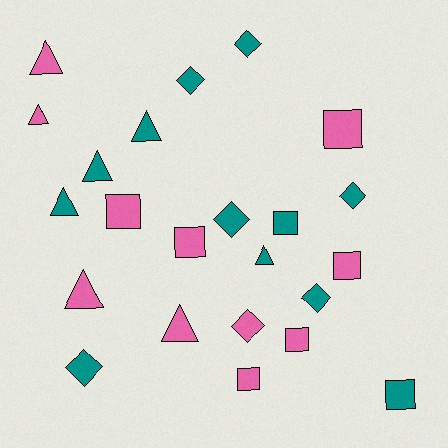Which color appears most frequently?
Teal, with 12 objects.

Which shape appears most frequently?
Triangle, with 8 objects.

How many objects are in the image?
There are 23 objects.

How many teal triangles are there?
There are 4 teal triangles.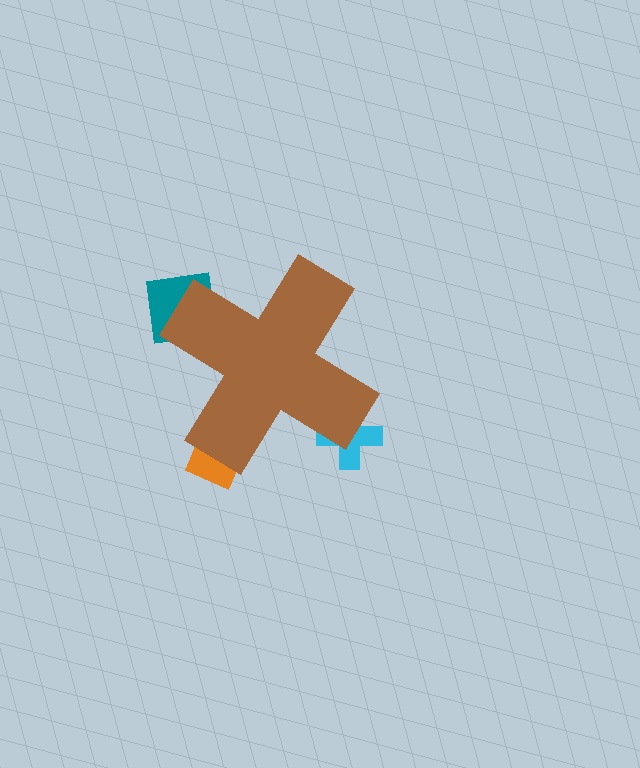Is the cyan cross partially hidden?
Yes, the cyan cross is partially hidden behind the brown cross.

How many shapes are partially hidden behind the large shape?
3 shapes are partially hidden.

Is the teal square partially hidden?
Yes, the teal square is partially hidden behind the brown cross.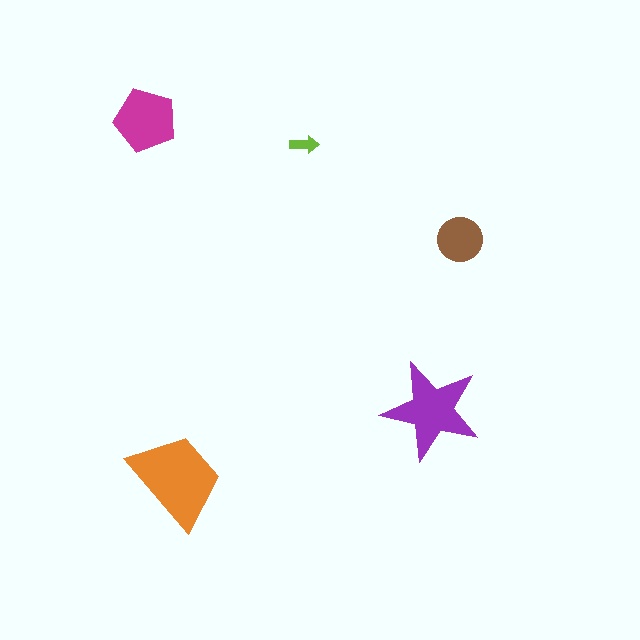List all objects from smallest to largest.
The lime arrow, the brown circle, the magenta pentagon, the purple star, the orange trapezoid.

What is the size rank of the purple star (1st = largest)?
2nd.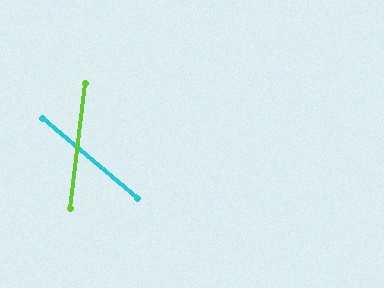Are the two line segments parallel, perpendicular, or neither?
Neither parallel nor perpendicular — they differ by about 57°.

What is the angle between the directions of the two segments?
Approximately 57 degrees.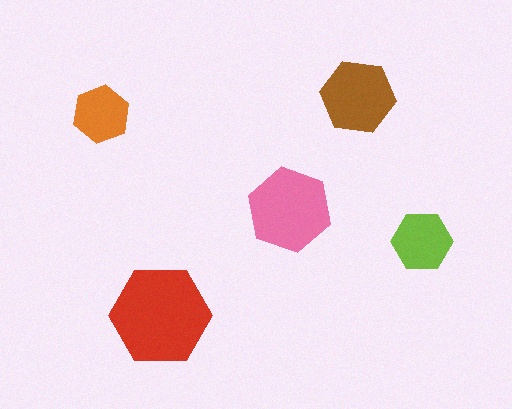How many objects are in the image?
There are 5 objects in the image.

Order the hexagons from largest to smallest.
the red one, the pink one, the brown one, the lime one, the orange one.